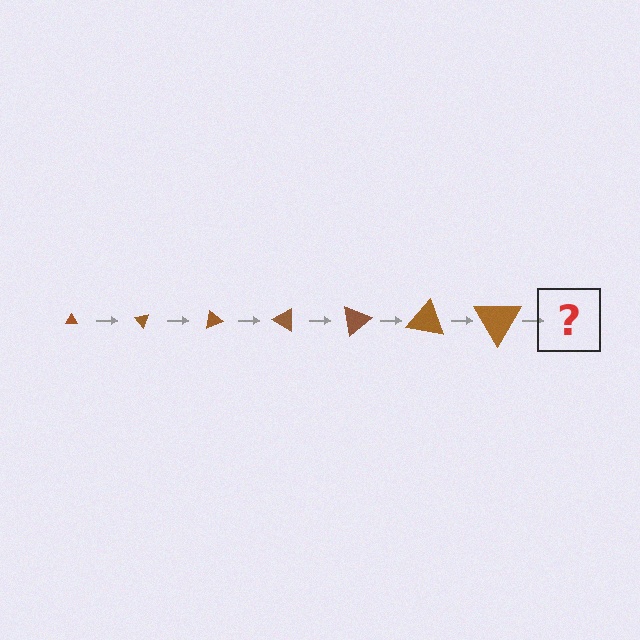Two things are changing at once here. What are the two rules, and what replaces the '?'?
The two rules are that the triangle grows larger each step and it rotates 50 degrees each step. The '?' should be a triangle, larger than the previous one and rotated 350 degrees from the start.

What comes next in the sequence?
The next element should be a triangle, larger than the previous one and rotated 350 degrees from the start.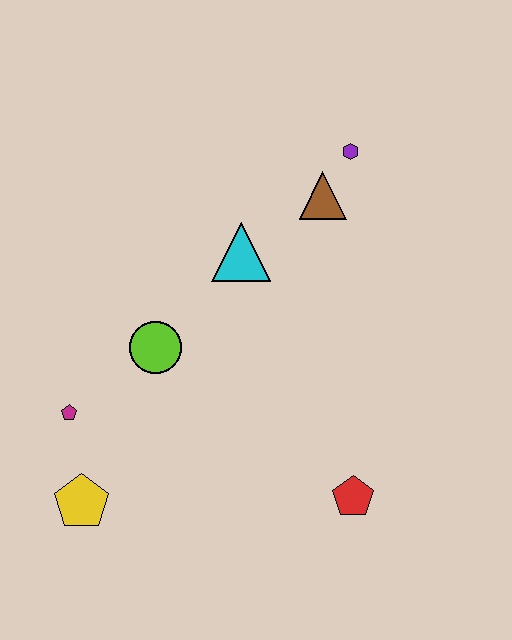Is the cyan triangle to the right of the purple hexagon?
No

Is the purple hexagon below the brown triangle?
No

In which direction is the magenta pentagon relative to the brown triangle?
The magenta pentagon is to the left of the brown triangle.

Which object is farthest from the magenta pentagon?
The purple hexagon is farthest from the magenta pentagon.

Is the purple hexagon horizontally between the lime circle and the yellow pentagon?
No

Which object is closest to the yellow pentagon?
The magenta pentagon is closest to the yellow pentagon.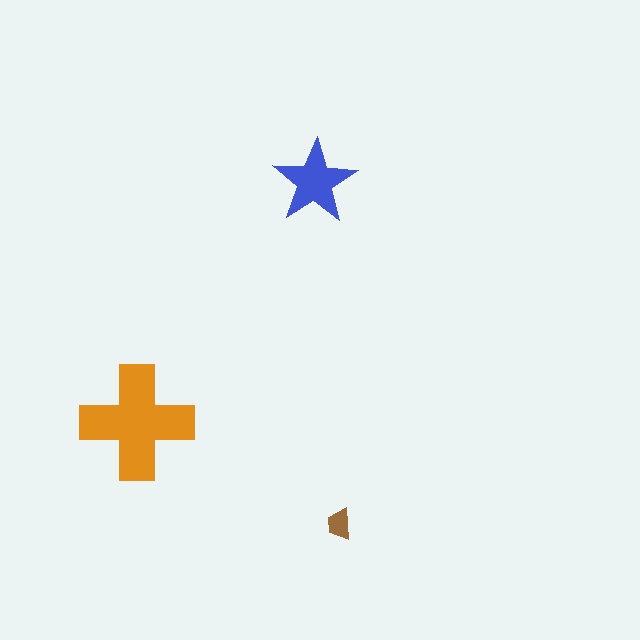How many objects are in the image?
There are 3 objects in the image.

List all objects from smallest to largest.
The brown trapezoid, the blue star, the orange cross.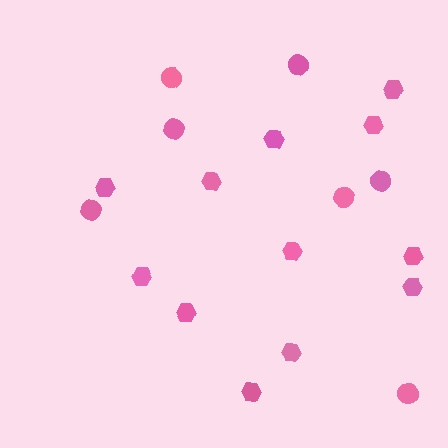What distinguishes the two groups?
There are 2 groups: one group of hexagons (12) and one group of circles (7).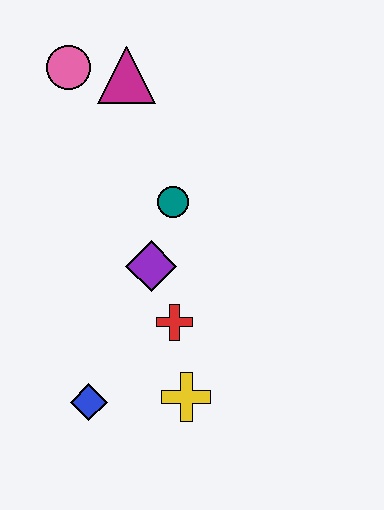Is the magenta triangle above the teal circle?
Yes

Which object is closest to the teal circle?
The purple diamond is closest to the teal circle.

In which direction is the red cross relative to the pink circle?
The red cross is below the pink circle.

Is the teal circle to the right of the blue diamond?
Yes